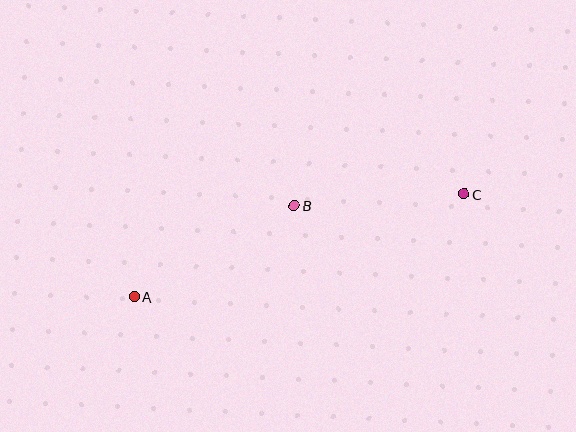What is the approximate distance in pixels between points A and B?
The distance between A and B is approximately 184 pixels.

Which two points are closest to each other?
Points B and C are closest to each other.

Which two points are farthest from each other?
Points A and C are farthest from each other.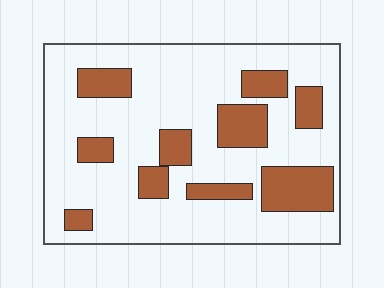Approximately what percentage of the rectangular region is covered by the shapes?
Approximately 25%.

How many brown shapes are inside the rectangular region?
10.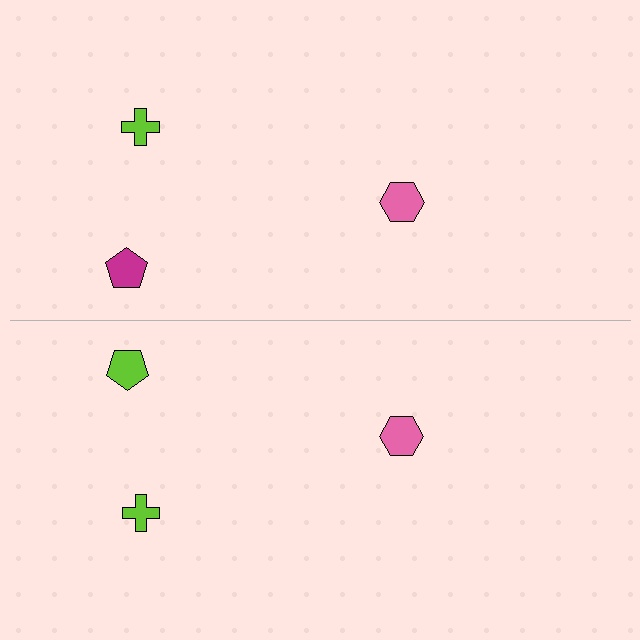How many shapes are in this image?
There are 6 shapes in this image.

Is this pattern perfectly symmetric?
No, the pattern is not perfectly symmetric. The lime pentagon on the bottom side breaks the symmetry — its mirror counterpart is magenta.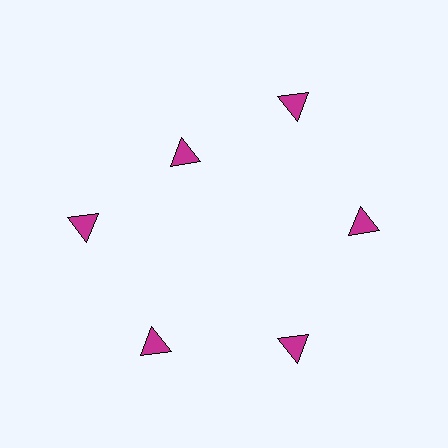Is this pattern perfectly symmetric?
No. The 6 magenta triangles are arranged in a ring, but one element near the 11 o'clock position is pulled inward toward the center, breaking the 6-fold rotational symmetry.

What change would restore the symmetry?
The symmetry would be restored by moving it outward, back onto the ring so that all 6 triangles sit at equal angles and equal distance from the center.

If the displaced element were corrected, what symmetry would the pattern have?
It would have 6-fold rotational symmetry — the pattern would map onto itself every 60 degrees.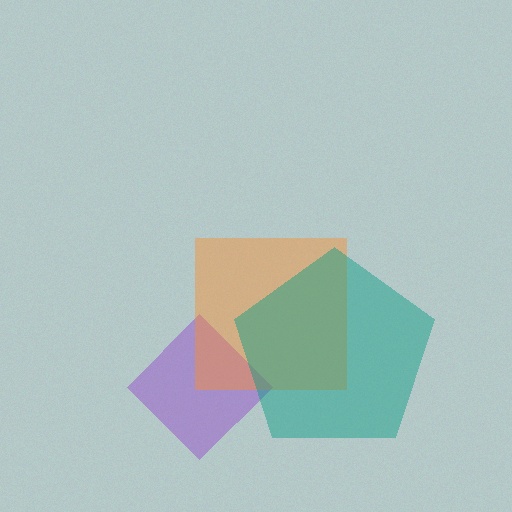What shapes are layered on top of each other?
The layered shapes are: a purple diamond, an orange square, a teal pentagon.